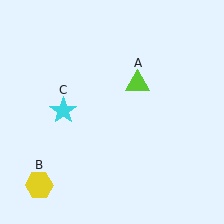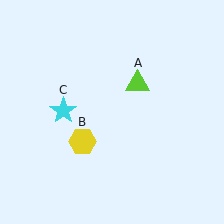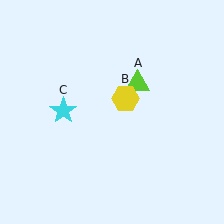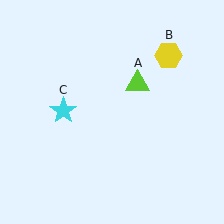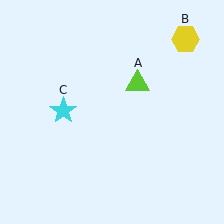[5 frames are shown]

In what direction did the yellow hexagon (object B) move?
The yellow hexagon (object B) moved up and to the right.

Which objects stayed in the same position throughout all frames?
Lime triangle (object A) and cyan star (object C) remained stationary.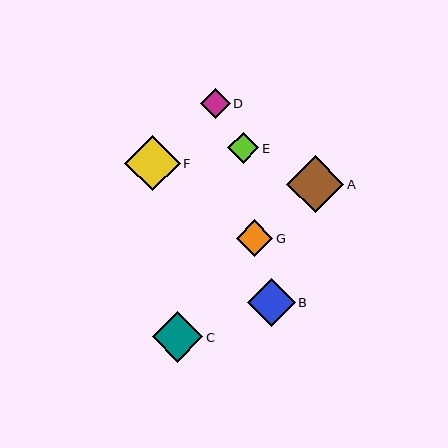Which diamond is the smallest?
Diamond D is the smallest with a size of approximately 30 pixels.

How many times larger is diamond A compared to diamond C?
Diamond A is approximately 1.1 times the size of diamond C.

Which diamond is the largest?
Diamond A is the largest with a size of approximately 57 pixels.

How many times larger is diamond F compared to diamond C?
Diamond F is approximately 1.1 times the size of diamond C.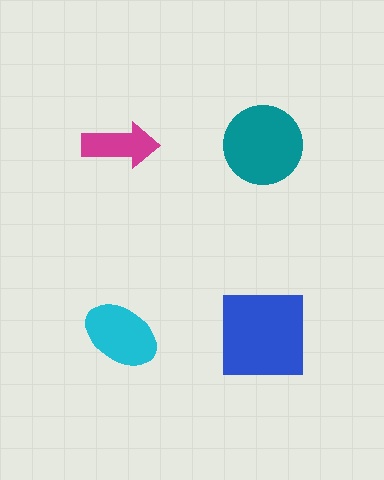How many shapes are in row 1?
2 shapes.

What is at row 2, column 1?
A cyan ellipse.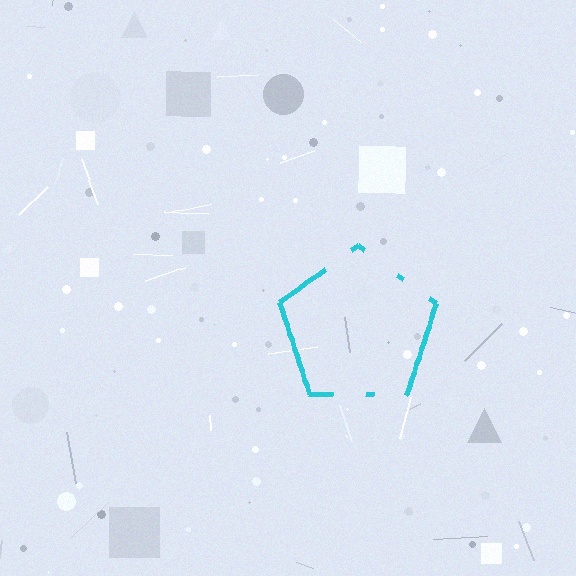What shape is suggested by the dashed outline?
The dashed outline suggests a pentagon.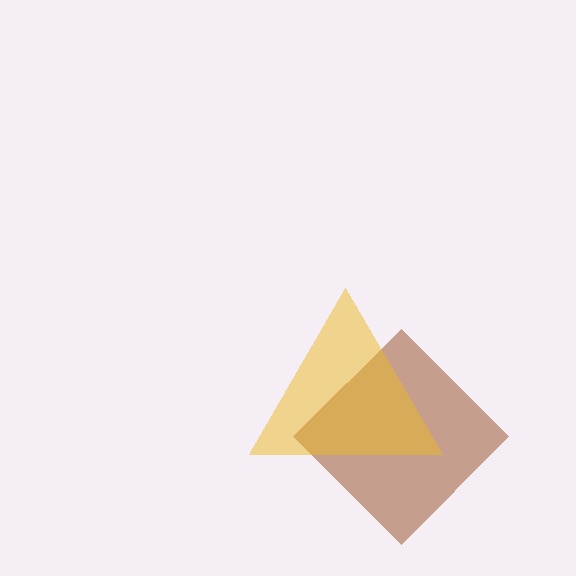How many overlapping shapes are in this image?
There are 2 overlapping shapes in the image.